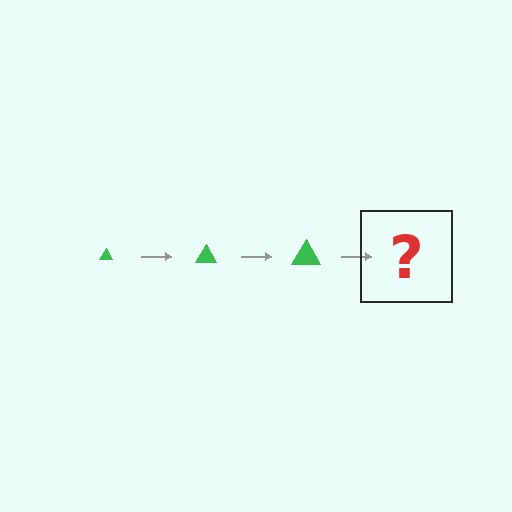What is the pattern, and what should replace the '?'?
The pattern is that the triangle gets progressively larger each step. The '?' should be a green triangle, larger than the previous one.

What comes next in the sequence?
The next element should be a green triangle, larger than the previous one.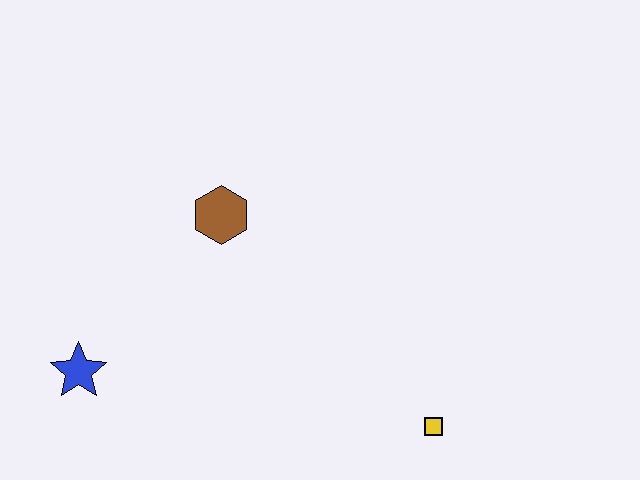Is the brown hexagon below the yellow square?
No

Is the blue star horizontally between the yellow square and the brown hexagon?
No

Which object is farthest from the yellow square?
The blue star is farthest from the yellow square.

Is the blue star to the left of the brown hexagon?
Yes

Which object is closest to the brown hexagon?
The blue star is closest to the brown hexagon.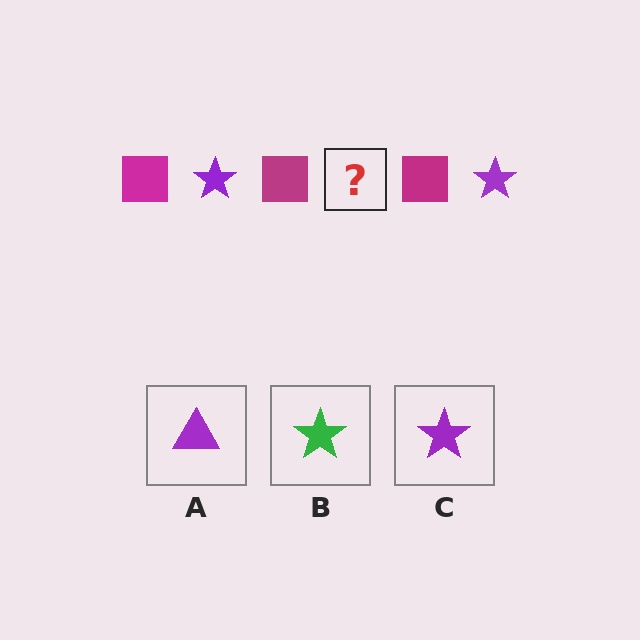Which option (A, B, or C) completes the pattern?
C.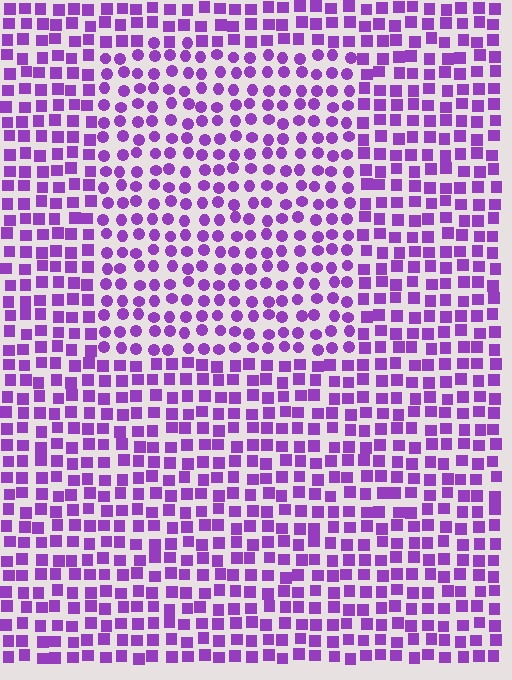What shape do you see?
I see a rectangle.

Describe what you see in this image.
The image is filled with small purple elements arranged in a uniform grid. A rectangle-shaped region contains circles, while the surrounding area contains squares. The boundary is defined purely by the change in element shape.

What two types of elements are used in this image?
The image uses circles inside the rectangle region and squares outside it.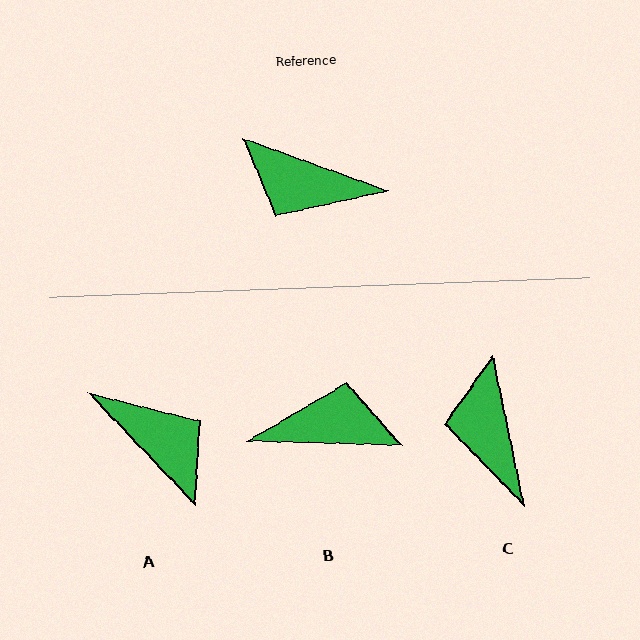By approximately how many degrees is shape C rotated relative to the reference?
Approximately 59 degrees clockwise.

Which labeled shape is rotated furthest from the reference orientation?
B, about 162 degrees away.